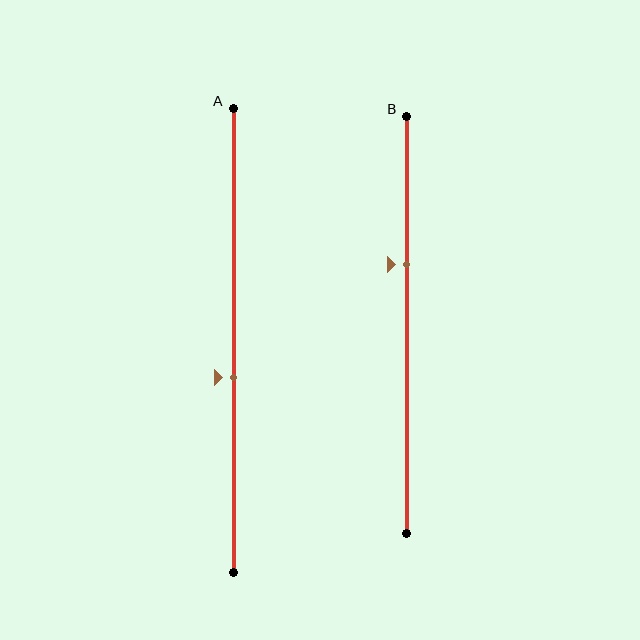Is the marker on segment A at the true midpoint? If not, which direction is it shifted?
No, the marker on segment A is shifted downward by about 8% of the segment length.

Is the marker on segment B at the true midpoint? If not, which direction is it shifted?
No, the marker on segment B is shifted upward by about 14% of the segment length.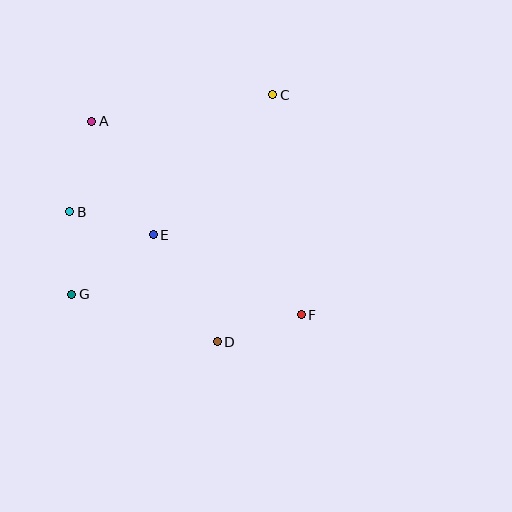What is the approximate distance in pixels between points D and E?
The distance between D and E is approximately 124 pixels.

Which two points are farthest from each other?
Points A and F are farthest from each other.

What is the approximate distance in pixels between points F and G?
The distance between F and G is approximately 231 pixels.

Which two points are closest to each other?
Points B and G are closest to each other.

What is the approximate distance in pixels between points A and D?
The distance between A and D is approximately 254 pixels.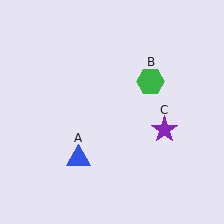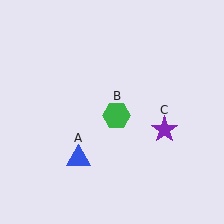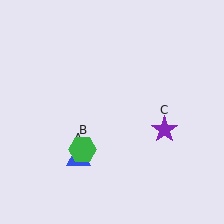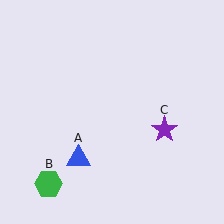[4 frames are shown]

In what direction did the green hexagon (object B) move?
The green hexagon (object B) moved down and to the left.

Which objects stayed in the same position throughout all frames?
Blue triangle (object A) and purple star (object C) remained stationary.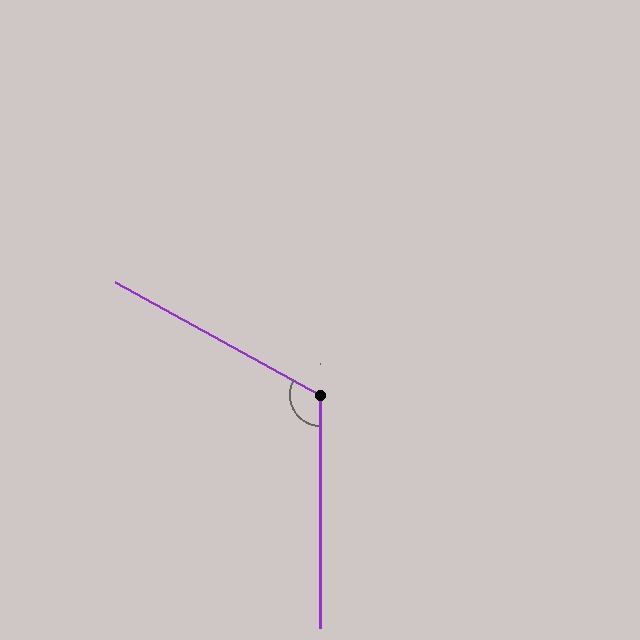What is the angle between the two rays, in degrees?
Approximately 119 degrees.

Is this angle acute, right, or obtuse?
It is obtuse.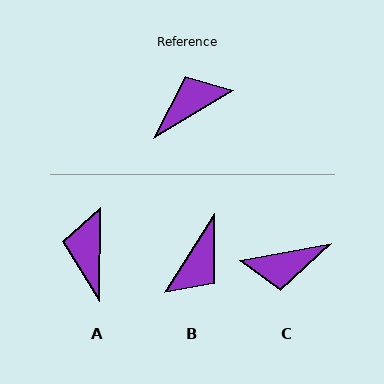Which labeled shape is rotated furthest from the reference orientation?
C, about 160 degrees away.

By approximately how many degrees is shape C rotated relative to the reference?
Approximately 160 degrees counter-clockwise.